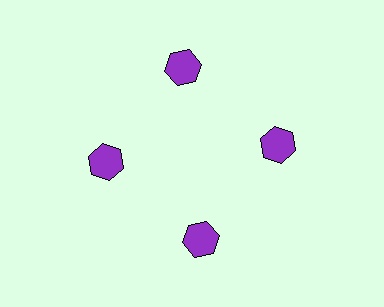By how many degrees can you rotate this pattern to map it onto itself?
The pattern maps onto itself every 90 degrees of rotation.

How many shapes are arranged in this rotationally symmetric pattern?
There are 4 shapes, arranged in 4 groups of 1.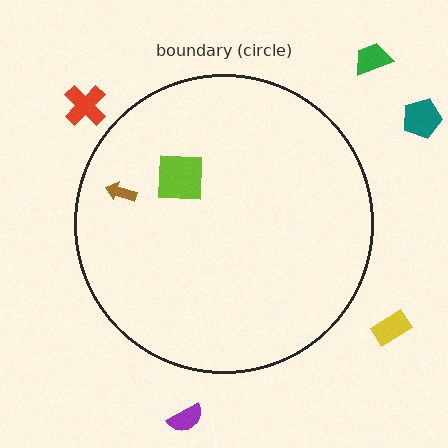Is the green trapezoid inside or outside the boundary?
Outside.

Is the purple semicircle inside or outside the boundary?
Outside.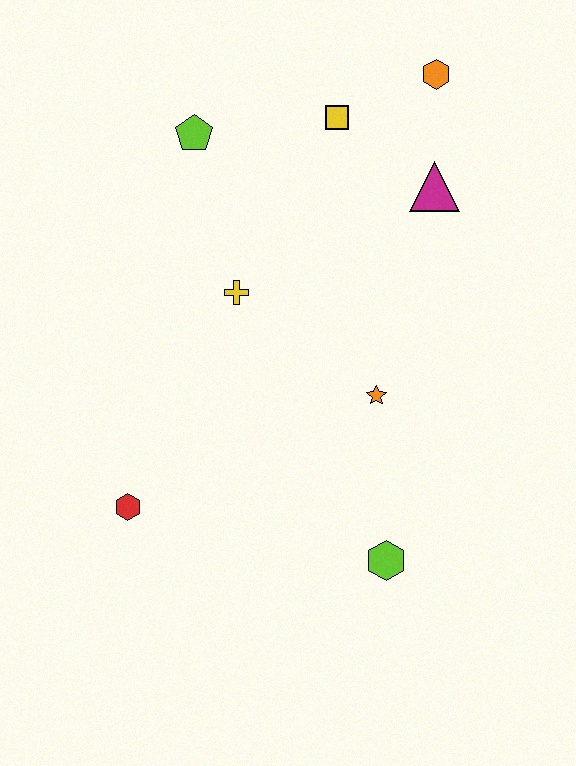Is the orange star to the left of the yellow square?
No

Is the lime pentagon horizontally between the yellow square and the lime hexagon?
No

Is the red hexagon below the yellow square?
Yes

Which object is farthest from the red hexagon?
The orange hexagon is farthest from the red hexagon.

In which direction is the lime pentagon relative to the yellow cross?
The lime pentagon is above the yellow cross.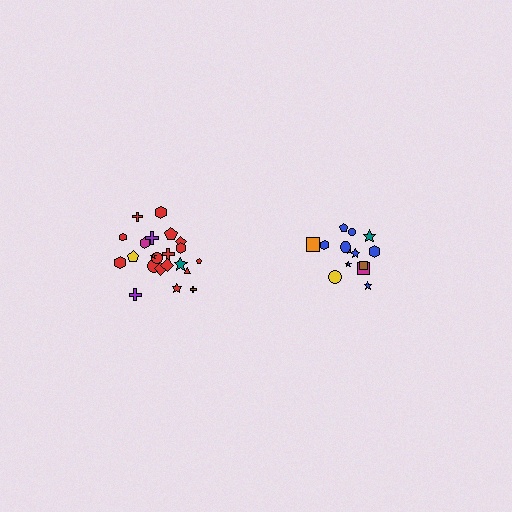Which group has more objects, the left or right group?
The left group.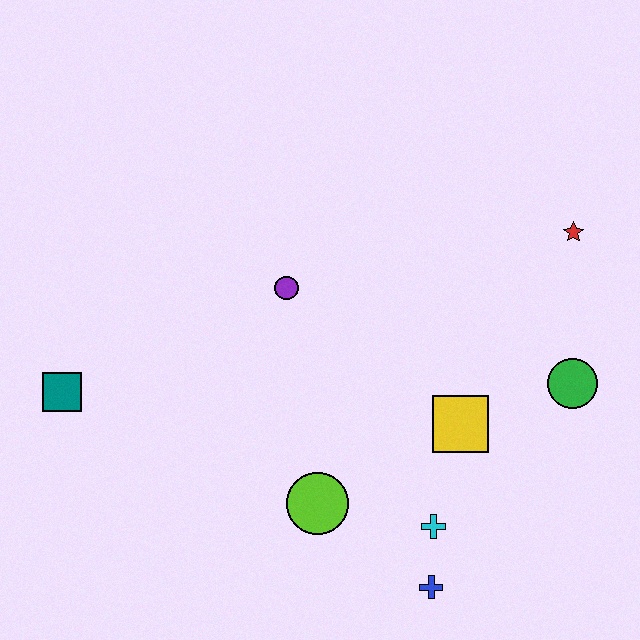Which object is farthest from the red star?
The teal square is farthest from the red star.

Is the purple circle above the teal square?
Yes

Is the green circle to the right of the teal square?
Yes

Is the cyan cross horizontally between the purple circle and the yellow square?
Yes